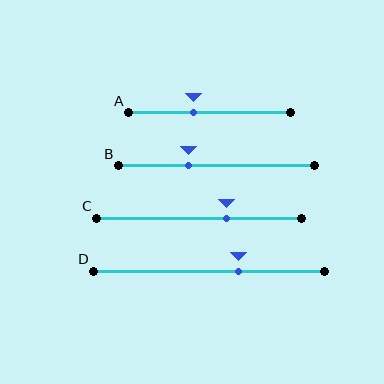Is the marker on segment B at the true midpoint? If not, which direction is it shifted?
No, the marker on segment B is shifted to the left by about 14% of the segment length.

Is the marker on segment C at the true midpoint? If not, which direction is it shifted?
No, the marker on segment C is shifted to the right by about 14% of the segment length.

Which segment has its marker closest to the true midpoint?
Segment A has its marker closest to the true midpoint.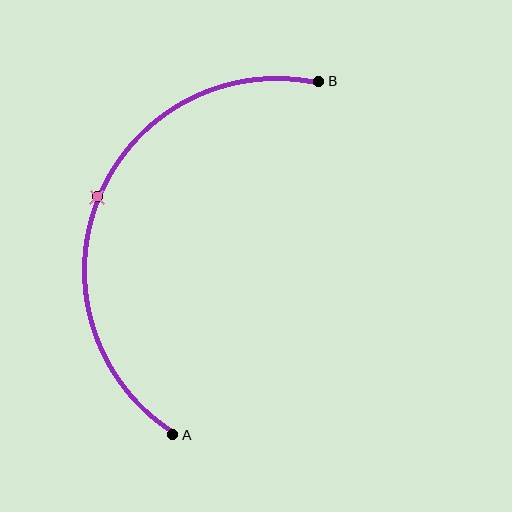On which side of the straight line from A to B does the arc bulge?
The arc bulges to the left of the straight line connecting A and B.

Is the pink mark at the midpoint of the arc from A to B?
Yes. The pink mark lies on the arc at equal arc-length from both A and B — it is the arc midpoint.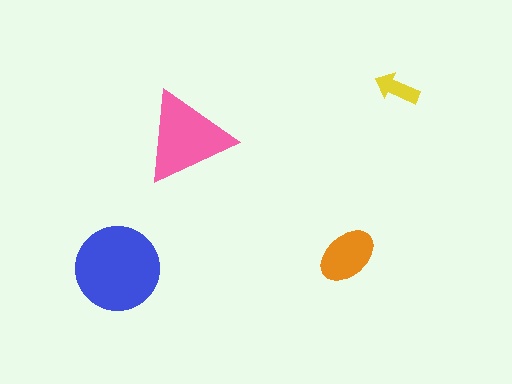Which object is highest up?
The yellow arrow is topmost.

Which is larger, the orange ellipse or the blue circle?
The blue circle.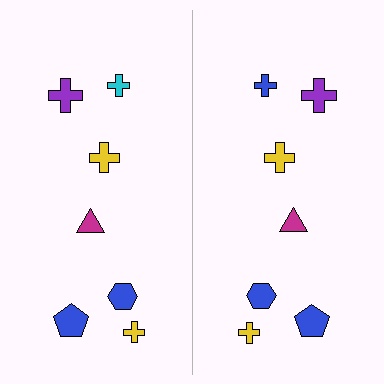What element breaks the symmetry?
The blue cross on the right side breaks the symmetry — its mirror counterpart is cyan.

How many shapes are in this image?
There are 14 shapes in this image.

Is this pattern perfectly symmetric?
No, the pattern is not perfectly symmetric. The blue cross on the right side breaks the symmetry — its mirror counterpart is cyan.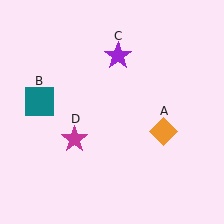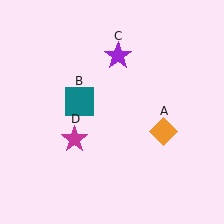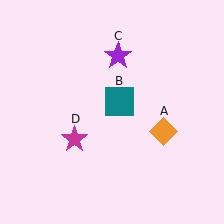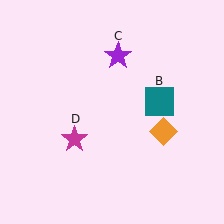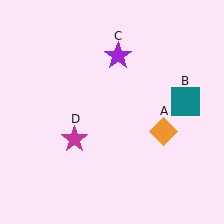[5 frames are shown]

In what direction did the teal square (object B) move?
The teal square (object B) moved right.